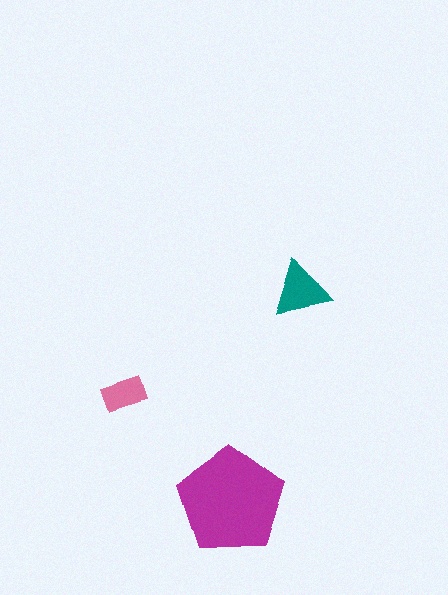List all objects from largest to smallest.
The magenta pentagon, the teal triangle, the pink rectangle.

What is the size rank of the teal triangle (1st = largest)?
2nd.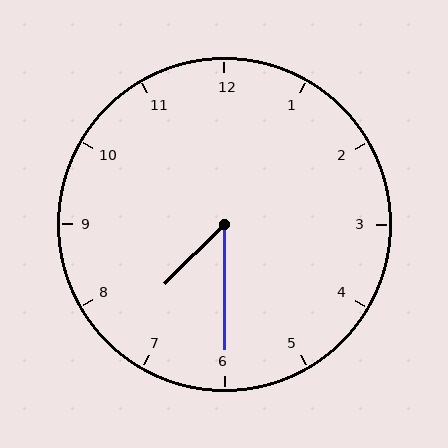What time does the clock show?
7:30.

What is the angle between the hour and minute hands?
Approximately 45 degrees.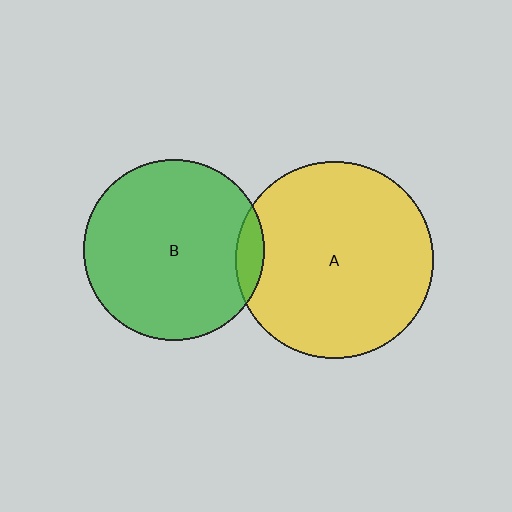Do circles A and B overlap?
Yes.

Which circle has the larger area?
Circle A (yellow).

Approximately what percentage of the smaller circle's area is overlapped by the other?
Approximately 5%.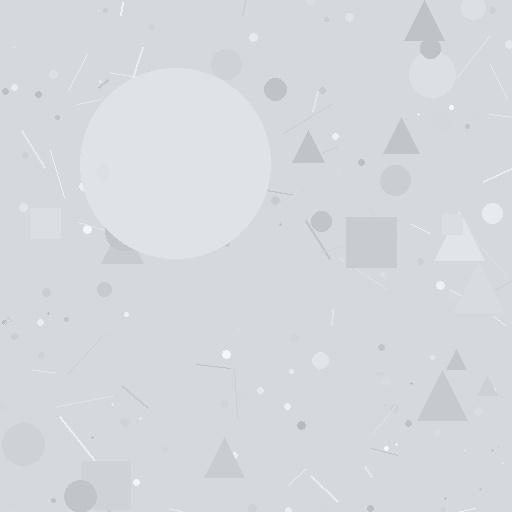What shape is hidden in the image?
A circle is hidden in the image.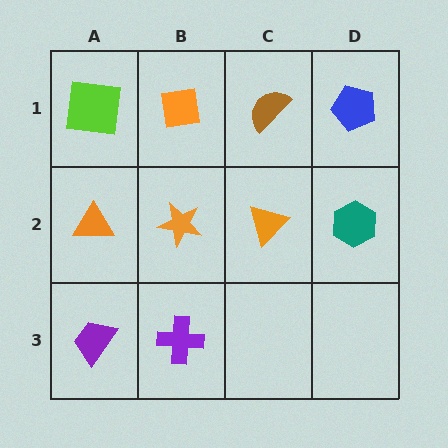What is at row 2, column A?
An orange triangle.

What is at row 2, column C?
An orange triangle.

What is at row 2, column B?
An orange star.